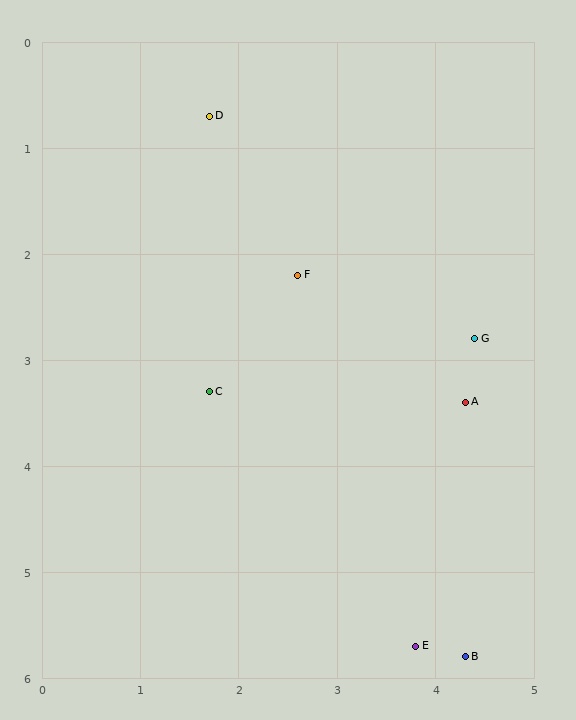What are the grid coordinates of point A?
Point A is at approximately (4.3, 3.4).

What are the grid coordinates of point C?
Point C is at approximately (1.7, 3.3).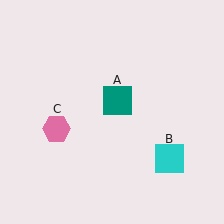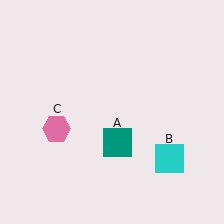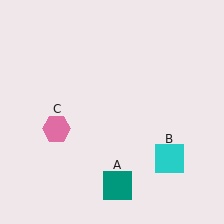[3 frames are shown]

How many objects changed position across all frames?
1 object changed position: teal square (object A).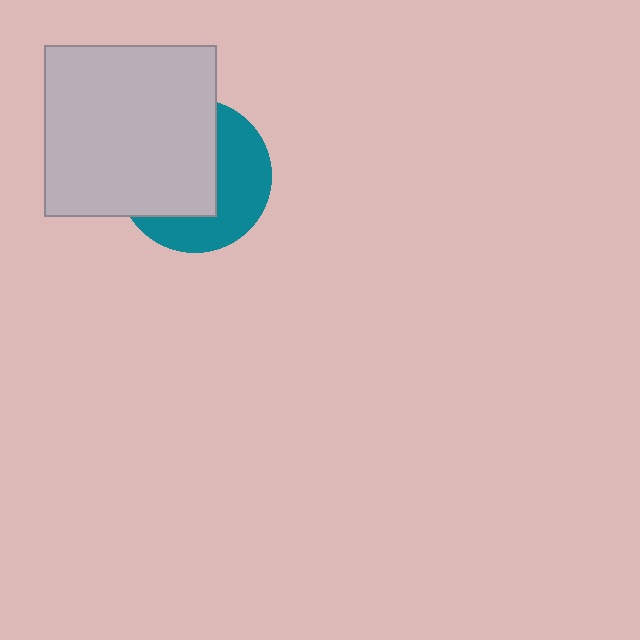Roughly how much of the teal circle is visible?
A small part of it is visible (roughly 44%).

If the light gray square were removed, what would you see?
You would see the complete teal circle.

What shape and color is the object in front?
The object in front is a light gray square.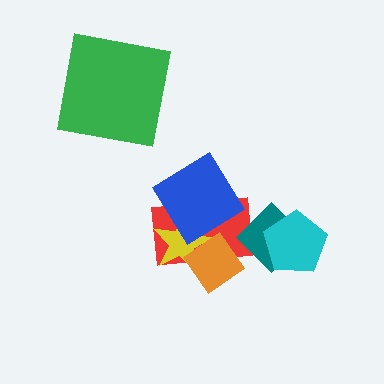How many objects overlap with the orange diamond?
3 objects overlap with the orange diamond.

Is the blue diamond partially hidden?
Yes, it is partially covered by another shape.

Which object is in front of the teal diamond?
The cyan pentagon is in front of the teal diamond.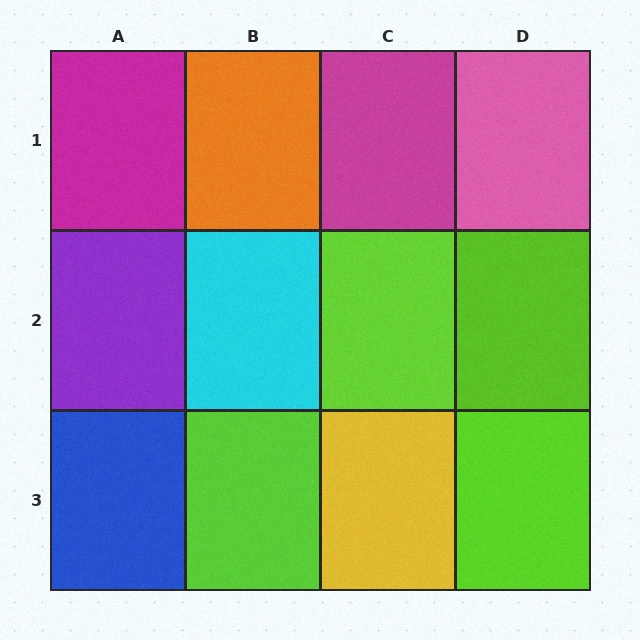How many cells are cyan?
1 cell is cyan.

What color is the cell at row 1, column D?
Pink.